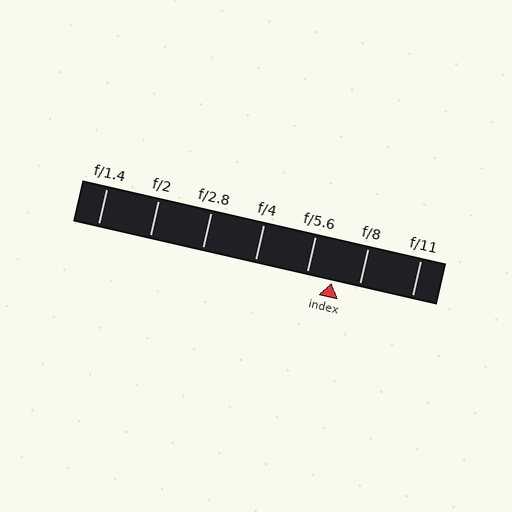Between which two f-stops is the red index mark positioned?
The index mark is between f/5.6 and f/8.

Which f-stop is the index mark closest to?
The index mark is closest to f/5.6.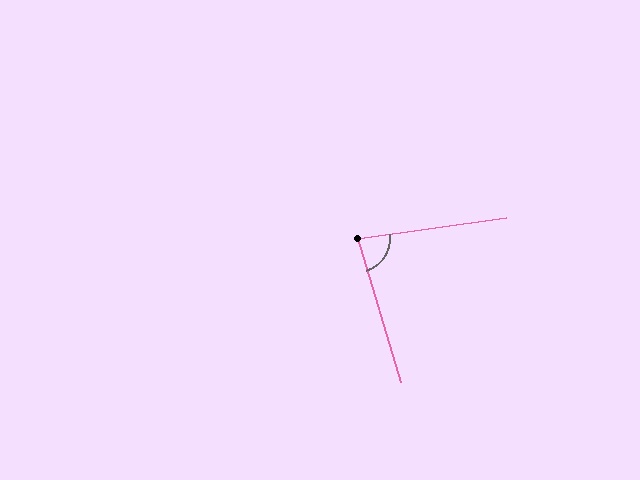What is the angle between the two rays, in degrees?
Approximately 81 degrees.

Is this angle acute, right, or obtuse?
It is acute.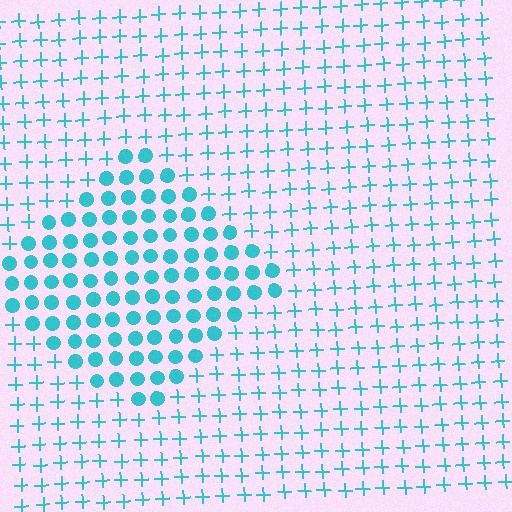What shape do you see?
I see a diamond.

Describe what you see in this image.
The image is filled with small cyan elements arranged in a uniform grid. A diamond-shaped region contains circles, while the surrounding area contains plus signs. The boundary is defined purely by the change in element shape.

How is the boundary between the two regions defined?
The boundary is defined by a change in element shape: circles inside vs. plus signs outside. All elements share the same color and spacing.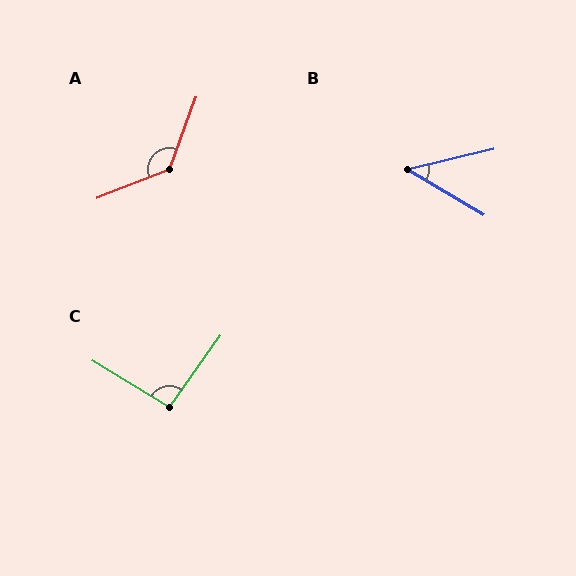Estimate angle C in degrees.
Approximately 94 degrees.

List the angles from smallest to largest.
B (44°), C (94°), A (131°).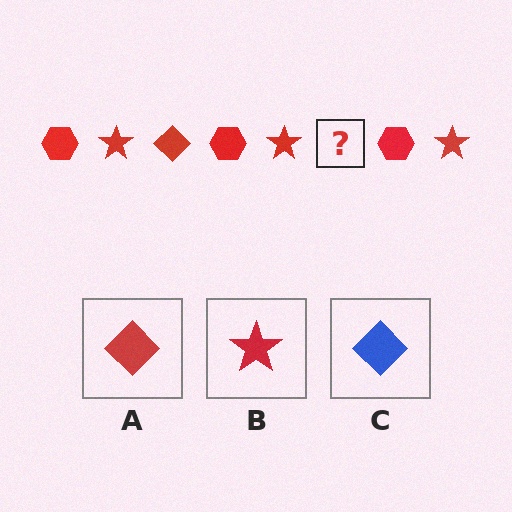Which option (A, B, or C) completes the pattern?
A.